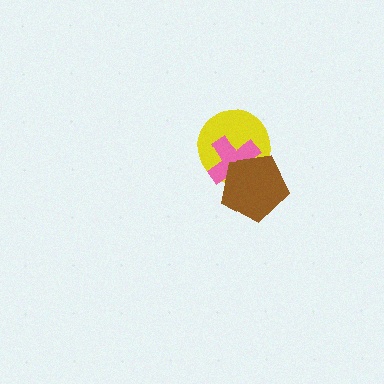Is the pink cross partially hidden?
Yes, it is partially covered by another shape.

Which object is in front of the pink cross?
The brown pentagon is in front of the pink cross.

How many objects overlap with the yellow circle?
2 objects overlap with the yellow circle.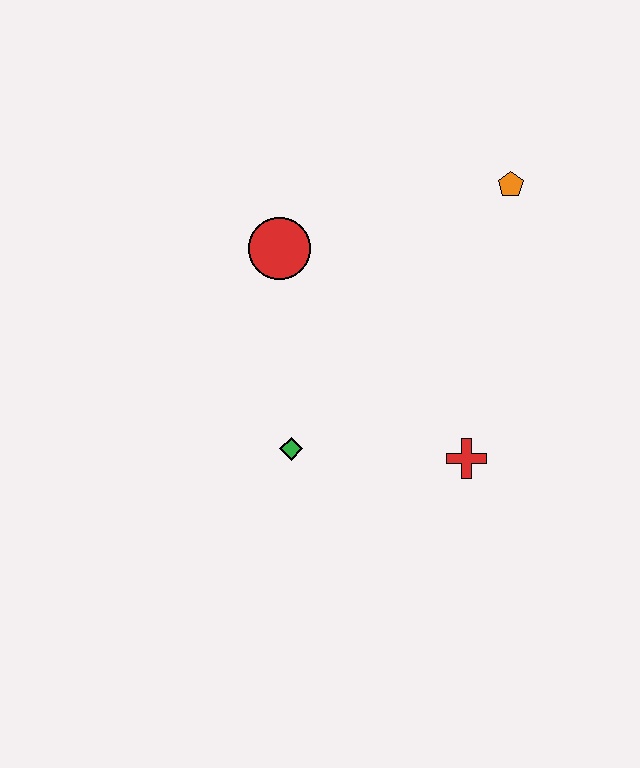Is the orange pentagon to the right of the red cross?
Yes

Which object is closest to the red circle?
The green diamond is closest to the red circle.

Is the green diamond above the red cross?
Yes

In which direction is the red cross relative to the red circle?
The red cross is below the red circle.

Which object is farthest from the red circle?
The red cross is farthest from the red circle.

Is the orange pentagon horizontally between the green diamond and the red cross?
No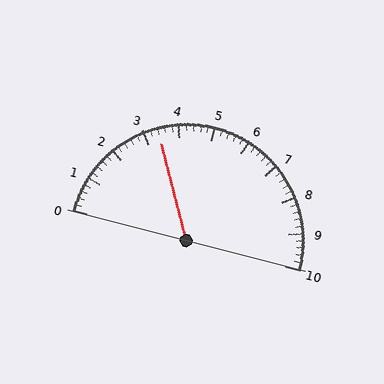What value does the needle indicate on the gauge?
The needle indicates approximately 3.4.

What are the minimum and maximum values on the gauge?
The gauge ranges from 0 to 10.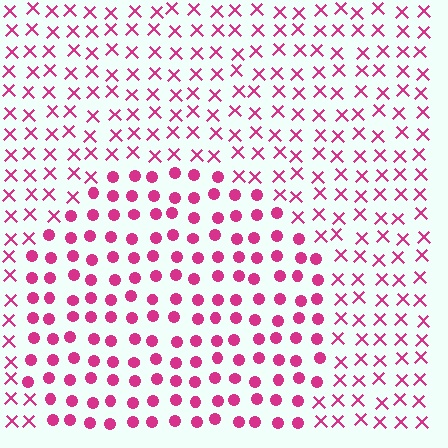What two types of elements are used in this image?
The image uses circles inside the circle region and X marks outside it.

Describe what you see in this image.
The image is filled with small magenta elements arranged in a uniform grid. A circle-shaped region contains circles, while the surrounding area contains X marks. The boundary is defined purely by the change in element shape.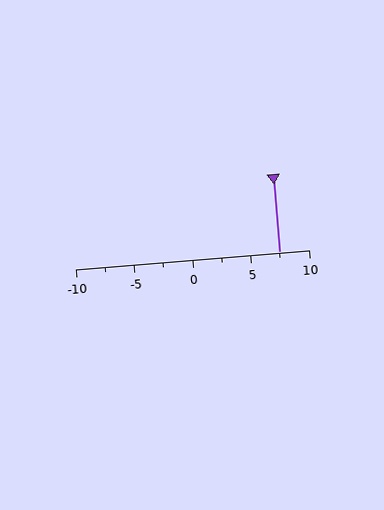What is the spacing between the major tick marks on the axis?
The major ticks are spaced 5 apart.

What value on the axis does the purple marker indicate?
The marker indicates approximately 7.5.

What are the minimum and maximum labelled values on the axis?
The axis runs from -10 to 10.